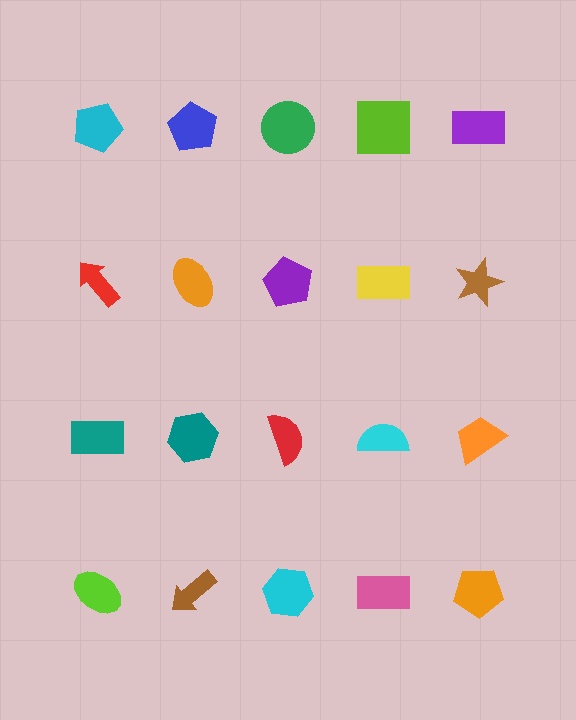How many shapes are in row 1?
5 shapes.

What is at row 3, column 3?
A red semicircle.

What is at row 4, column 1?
A lime ellipse.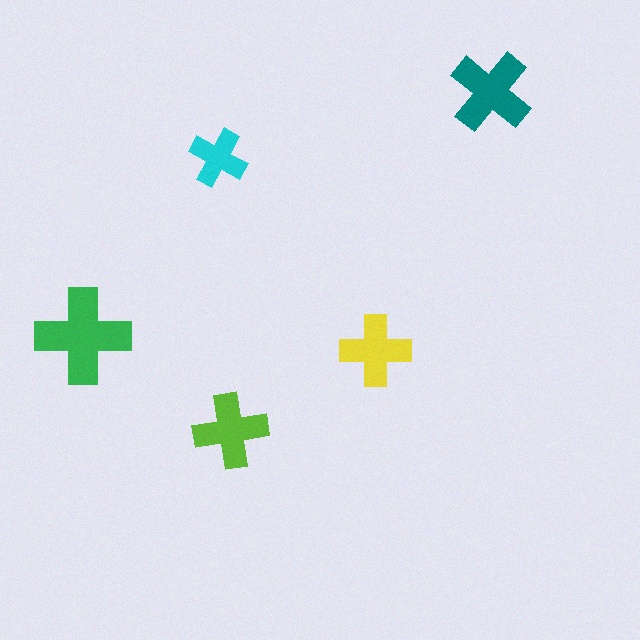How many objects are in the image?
There are 5 objects in the image.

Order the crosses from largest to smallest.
the green one, the teal one, the lime one, the yellow one, the cyan one.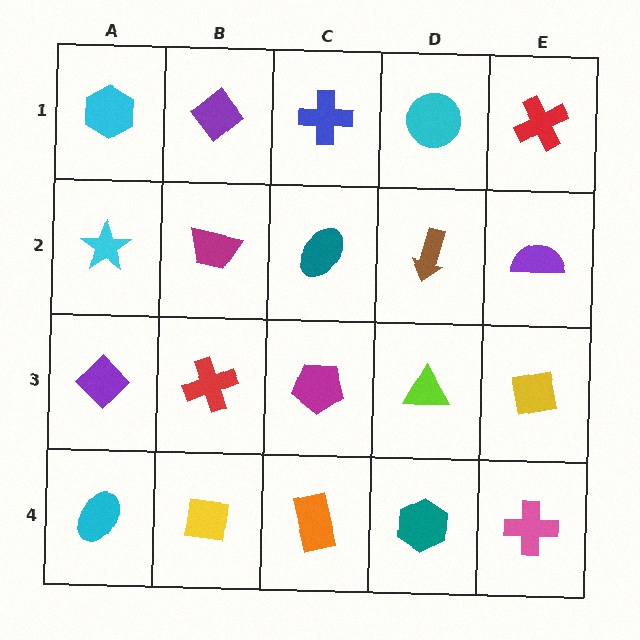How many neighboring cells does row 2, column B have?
4.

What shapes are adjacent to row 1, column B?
A magenta trapezoid (row 2, column B), a cyan hexagon (row 1, column A), a blue cross (row 1, column C).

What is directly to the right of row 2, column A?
A magenta trapezoid.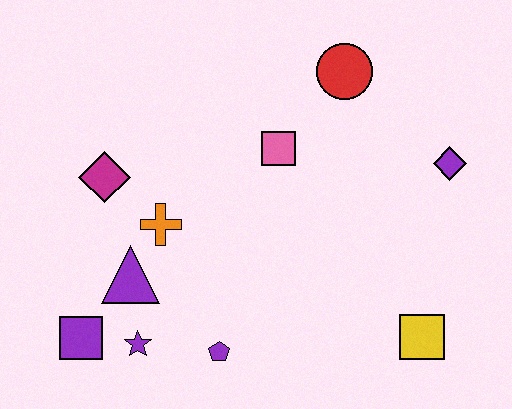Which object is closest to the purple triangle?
The orange cross is closest to the purple triangle.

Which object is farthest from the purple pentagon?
The red circle is farthest from the purple pentagon.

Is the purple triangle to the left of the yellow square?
Yes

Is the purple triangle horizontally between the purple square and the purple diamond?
Yes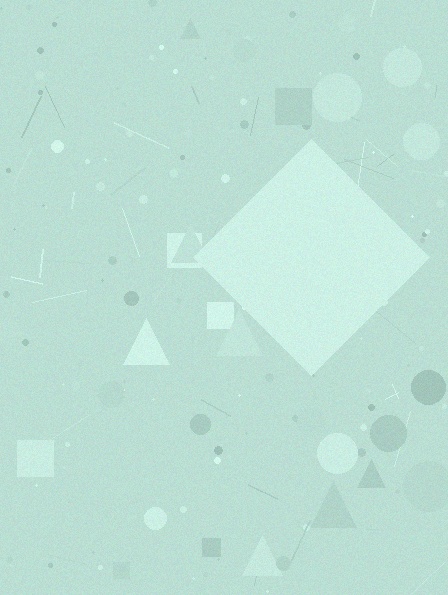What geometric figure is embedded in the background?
A diamond is embedded in the background.